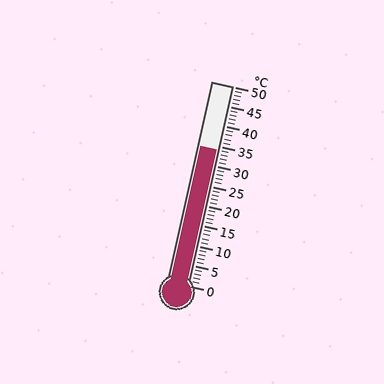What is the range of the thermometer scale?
The thermometer scale ranges from 0°C to 50°C.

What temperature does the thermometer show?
The thermometer shows approximately 34°C.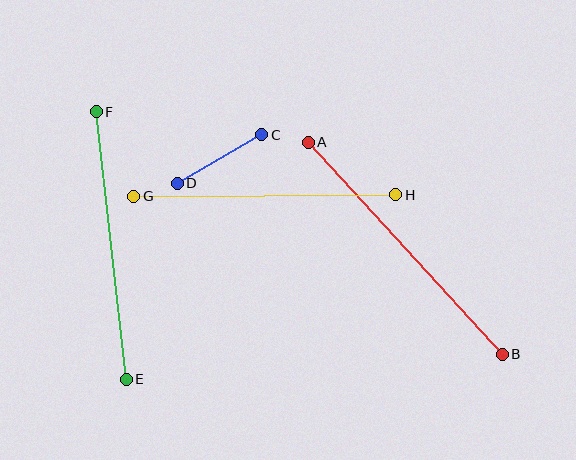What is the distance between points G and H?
The distance is approximately 262 pixels.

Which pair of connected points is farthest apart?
Points A and B are farthest apart.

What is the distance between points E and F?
The distance is approximately 269 pixels.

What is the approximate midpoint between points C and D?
The midpoint is at approximately (219, 159) pixels.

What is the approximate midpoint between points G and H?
The midpoint is at approximately (265, 196) pixels.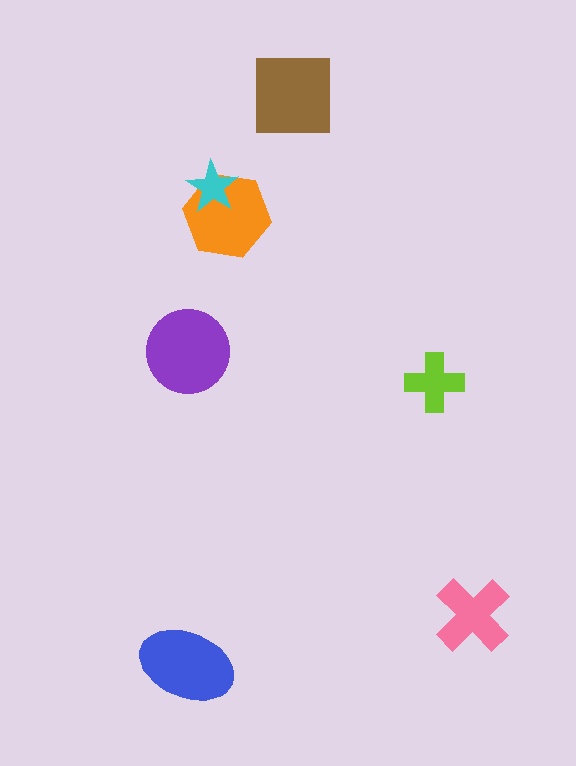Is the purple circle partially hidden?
No, no other shape covers it.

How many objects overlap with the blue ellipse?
0 objects overlap with the blue ellipse.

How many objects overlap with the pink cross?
0 objects overlap with the pink cross.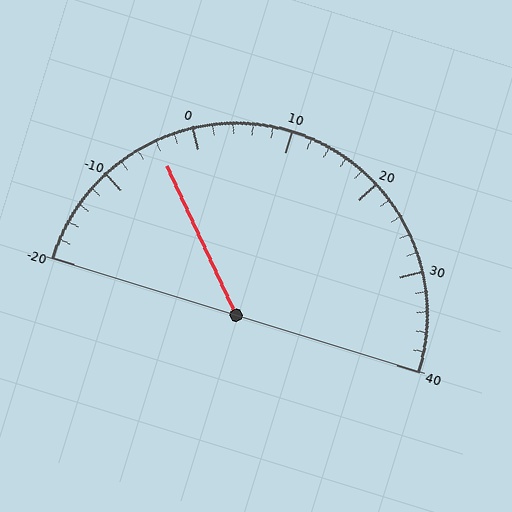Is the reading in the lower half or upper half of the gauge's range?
The reading is in the lower half of the range (-20 to 40).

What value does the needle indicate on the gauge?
The needle indicates approximately -4.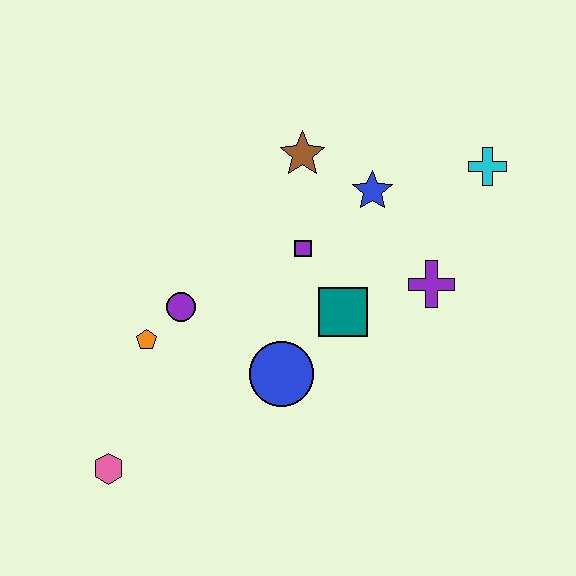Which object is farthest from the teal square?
The pink hexagon is farthest from the teal square.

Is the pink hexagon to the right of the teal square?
No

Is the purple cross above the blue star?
No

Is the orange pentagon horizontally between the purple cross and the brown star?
No